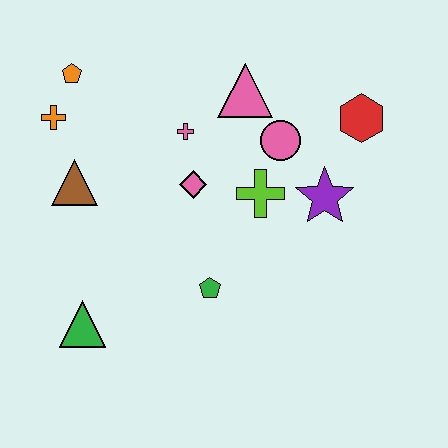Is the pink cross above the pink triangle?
No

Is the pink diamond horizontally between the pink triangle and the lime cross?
No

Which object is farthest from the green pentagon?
The orange pentagon is farthest from the green pentagon.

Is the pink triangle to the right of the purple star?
No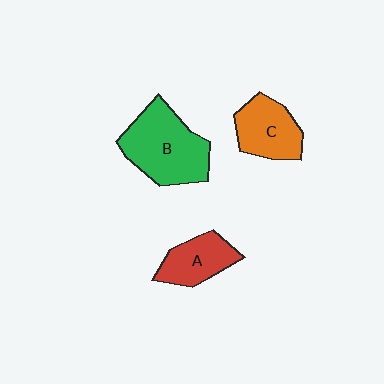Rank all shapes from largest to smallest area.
From largest to smallest: B (green), C (orange), A (red).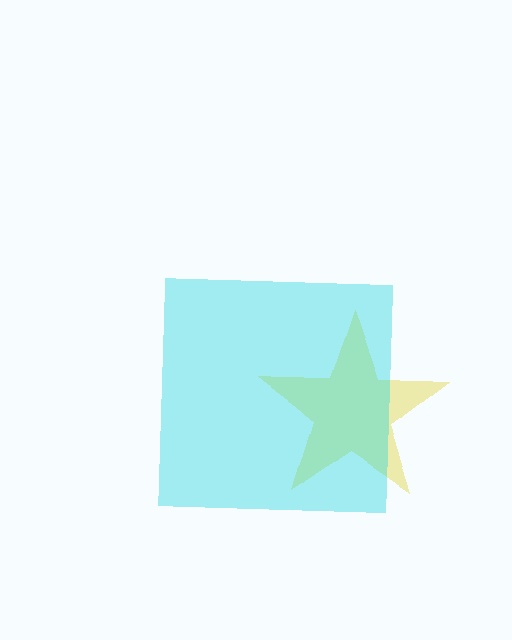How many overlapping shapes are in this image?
There are 2 overlapping shapes in the image.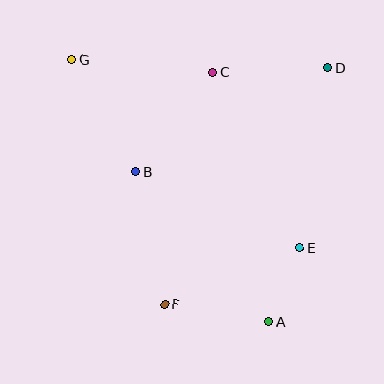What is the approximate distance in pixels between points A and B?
The distance between A and B is approximately 200 pixels.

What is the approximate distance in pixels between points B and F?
The distance between B and F is approximately 136 pixels.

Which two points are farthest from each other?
Points A and G are farthest from each other.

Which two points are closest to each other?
Points A and E are closest to each other.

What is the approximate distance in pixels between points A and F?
The distance between A and F is approximately 105 pixels.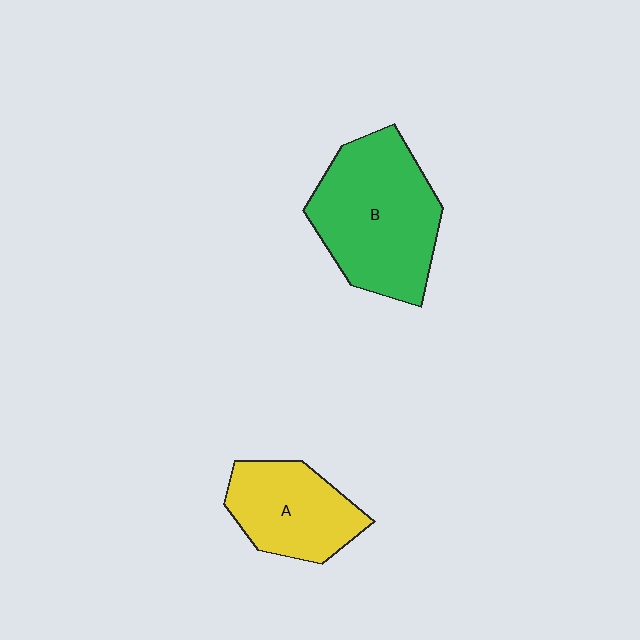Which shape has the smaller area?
Shape A (yellow).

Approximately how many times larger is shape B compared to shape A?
Approximately 1.6 times.